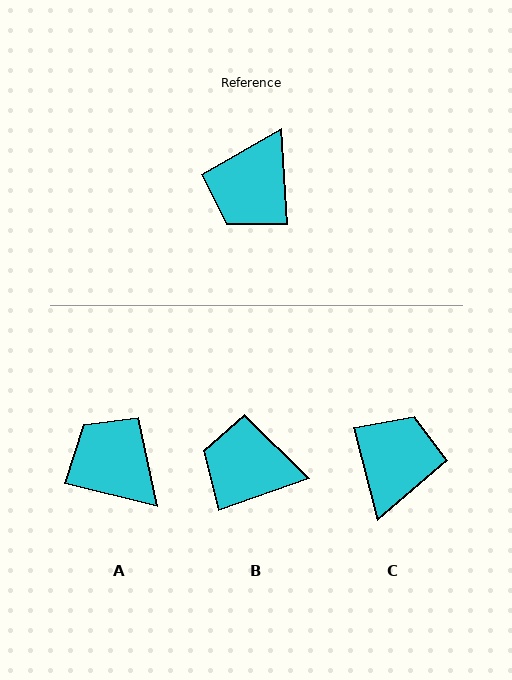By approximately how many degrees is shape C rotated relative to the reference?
Approximately 169 degrees clockwise.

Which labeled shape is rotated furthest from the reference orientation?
C, about 169 degrees away.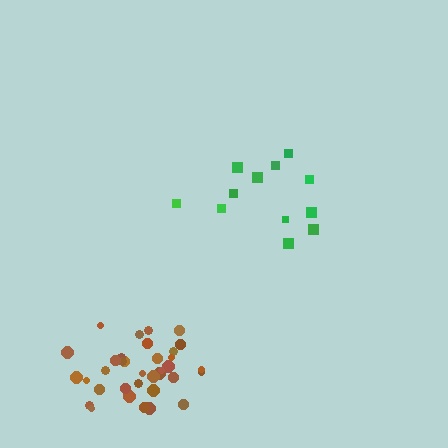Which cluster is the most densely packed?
Brown.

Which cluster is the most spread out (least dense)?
Green.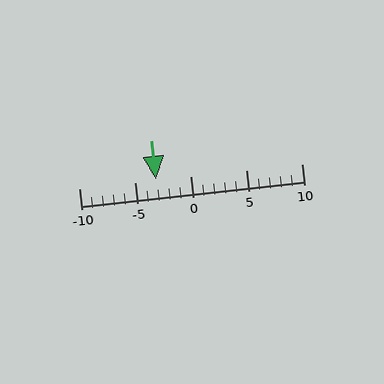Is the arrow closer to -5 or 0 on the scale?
The arrow is closer to -5.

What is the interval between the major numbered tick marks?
The major tick marks are spaced 5 units apart.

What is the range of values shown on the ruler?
The ruler shows values from -10 to 10.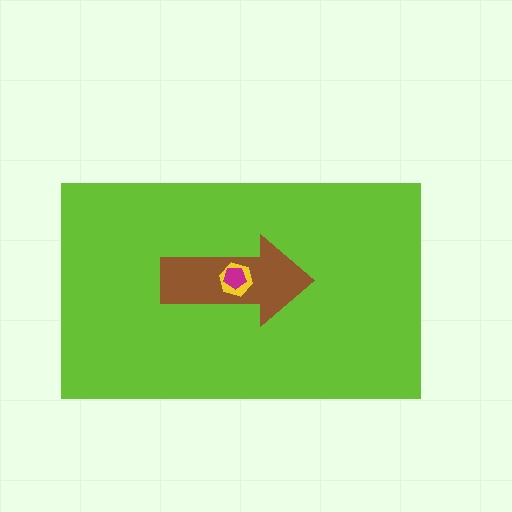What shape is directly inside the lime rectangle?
The brown arrow.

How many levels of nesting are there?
4.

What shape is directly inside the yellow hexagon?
The magenta pentagon.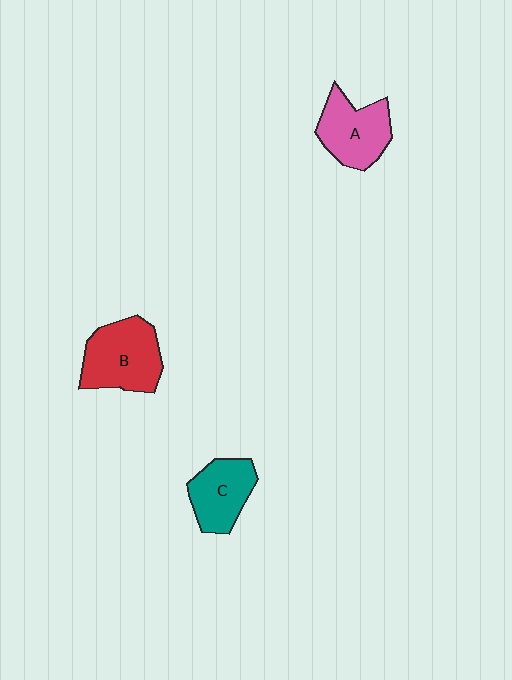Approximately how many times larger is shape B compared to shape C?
Approximately 1.3 times.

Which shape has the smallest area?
Shape C (teal).